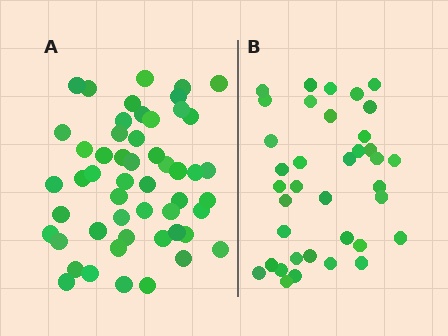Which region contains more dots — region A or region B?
Region A (the left region) has more dots.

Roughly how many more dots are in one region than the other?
Region A has approximately 15 more dots than region B.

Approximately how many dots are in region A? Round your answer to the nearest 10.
About 50 dots. (The exact count is 52, which rounds to 50.)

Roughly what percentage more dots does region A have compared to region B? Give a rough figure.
About 40% more.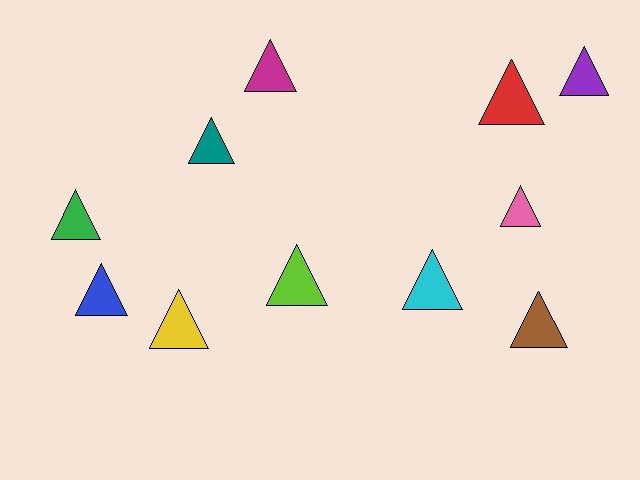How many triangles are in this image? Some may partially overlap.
There are 11 triangles.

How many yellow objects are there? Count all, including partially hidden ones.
There is 1 yellow object.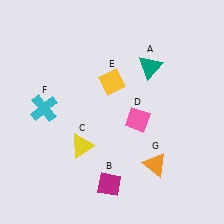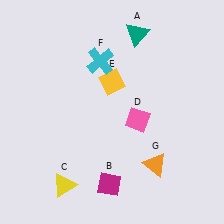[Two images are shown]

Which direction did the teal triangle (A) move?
The teal triangle (A) moved up.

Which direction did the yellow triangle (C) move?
The yellow triangle (C) moved down.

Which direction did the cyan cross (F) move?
The cyan cross (F) moved right.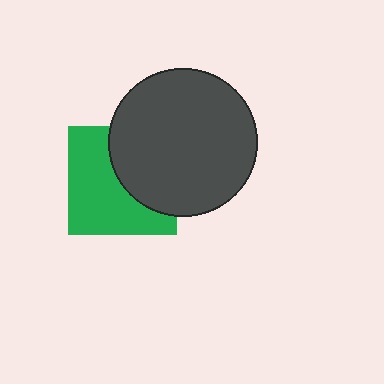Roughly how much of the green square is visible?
About half of it is visible (roughly 57%).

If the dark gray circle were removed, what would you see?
You would see the complete green square.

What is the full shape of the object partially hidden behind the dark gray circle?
The partially hidden object is a green square.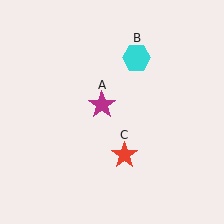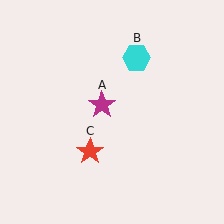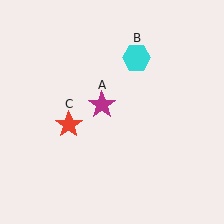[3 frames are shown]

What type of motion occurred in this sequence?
The red star (object C) rotated clockwise around the center of the scene.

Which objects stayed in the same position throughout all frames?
Magenta star (object A) and cyan hexagon (object B) remained stationary.